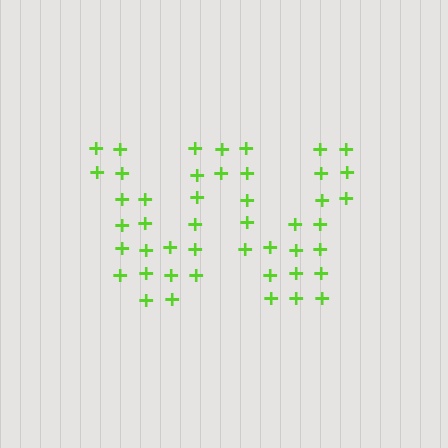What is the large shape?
The large shape is the letter W.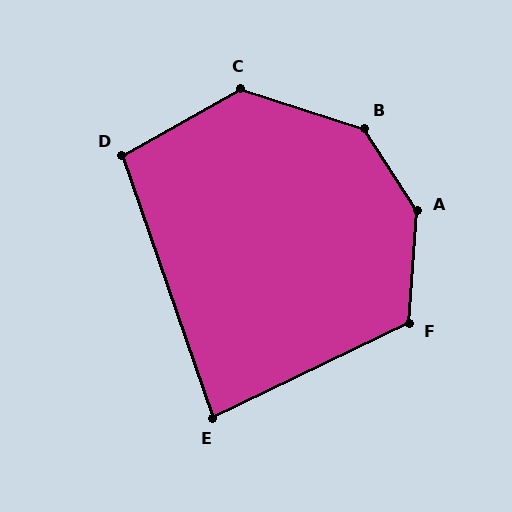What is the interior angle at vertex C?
Approximately 133 degrees (obtuse).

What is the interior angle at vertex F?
Approximately 120 degrees (obtuse).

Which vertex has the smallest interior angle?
E, at approximately 83 degrees.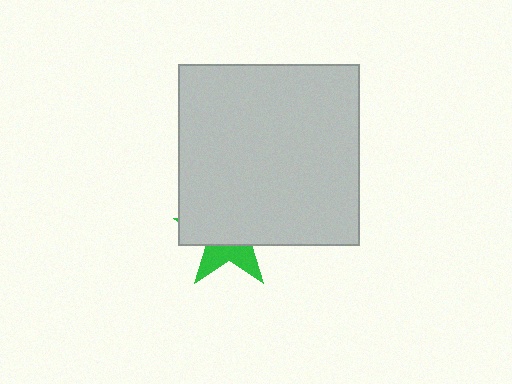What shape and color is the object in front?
The object in front is a light gray square.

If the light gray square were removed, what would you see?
You would see the complete green star.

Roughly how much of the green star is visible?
A small part of it is visible (roughly 35%).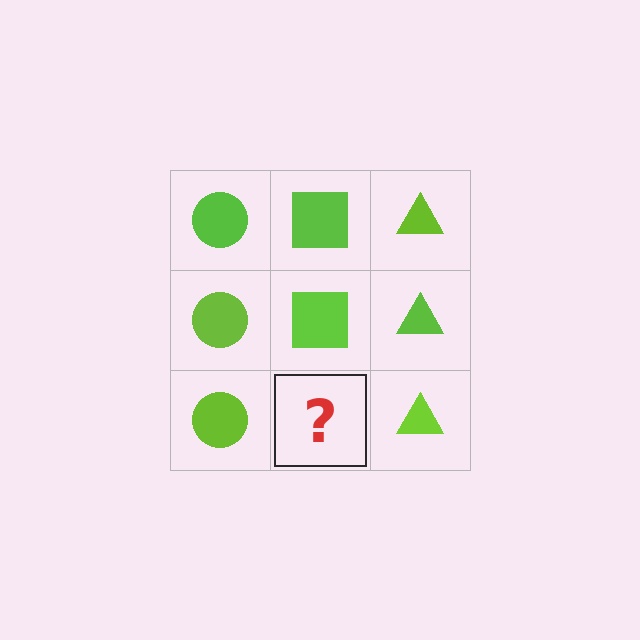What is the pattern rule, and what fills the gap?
The rule is that each column has a consistent shape. The gap should be filled with a lime square.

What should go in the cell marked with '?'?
The missing cell should contain a lime square.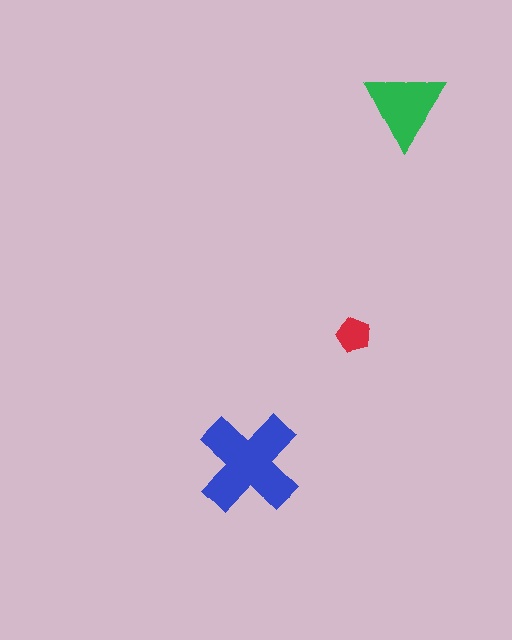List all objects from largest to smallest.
The blue cross, the green triangle, the red pentagon.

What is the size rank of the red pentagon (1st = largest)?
3rd.